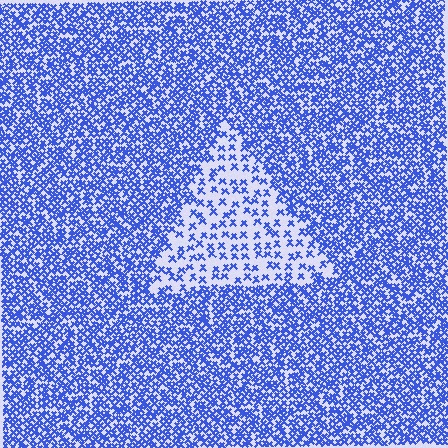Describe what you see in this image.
The image contains small blue elements arranged at two different densities. A triangle-shaped region is visible where the elements are less densely packed than the surrounding area.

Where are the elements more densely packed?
The elements are more densely packed outside the triangle boundary.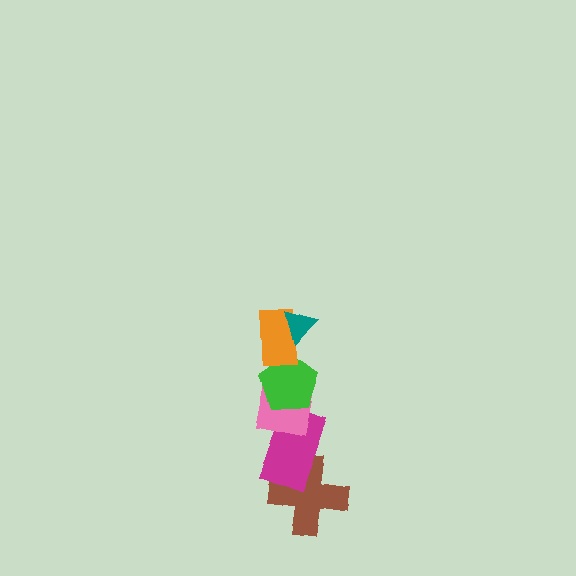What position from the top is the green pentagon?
The green pentagon is 3rd from the top.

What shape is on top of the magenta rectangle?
The pink square is on top of the magenta rectangle.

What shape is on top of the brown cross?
The magenta rectangle is on top of the brown cross.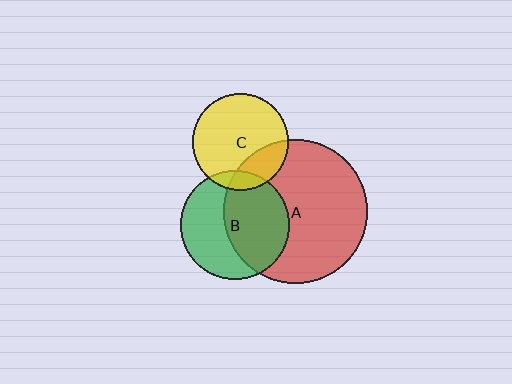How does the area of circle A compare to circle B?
Approximately 1.7 times.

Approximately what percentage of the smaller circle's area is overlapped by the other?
Approximately 25%.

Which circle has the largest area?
Circle A (red).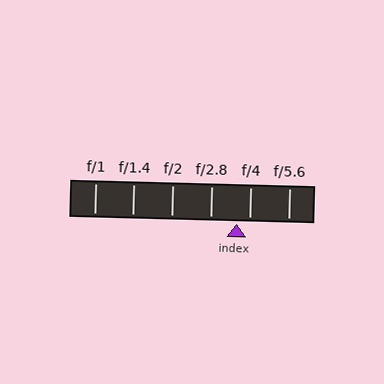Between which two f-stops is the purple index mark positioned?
The index mark is between f/2.8 and f/4.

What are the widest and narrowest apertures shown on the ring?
The widest aperture shown is f/1 and the narrowest is f/5.6.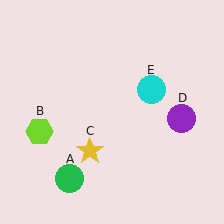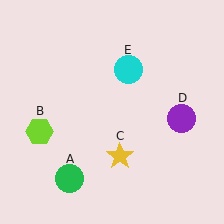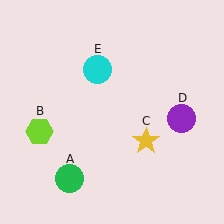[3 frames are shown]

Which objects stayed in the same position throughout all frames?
Green circle (object A) and lime hexagon (object B) and purple circle (object D) remained stationary.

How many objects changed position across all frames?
2 objects changed position: yellow star (object C), cyan circle (object E).